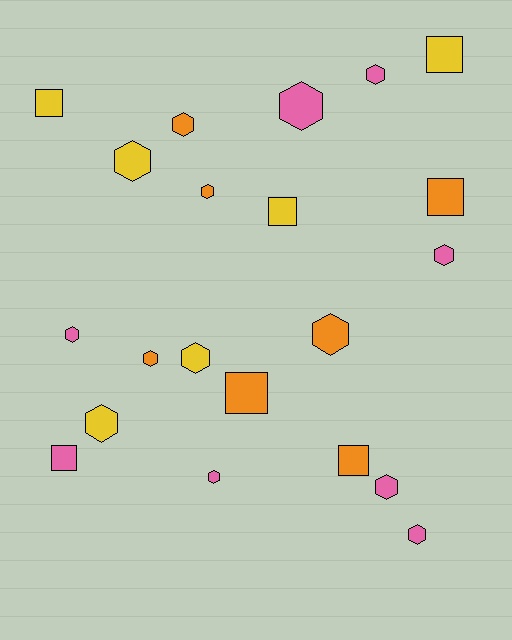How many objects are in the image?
There are 21 objects.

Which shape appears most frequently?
Hexagon, with 14 objects.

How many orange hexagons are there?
There are 4 orange hexagons.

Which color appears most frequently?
Pink, with 8 objects.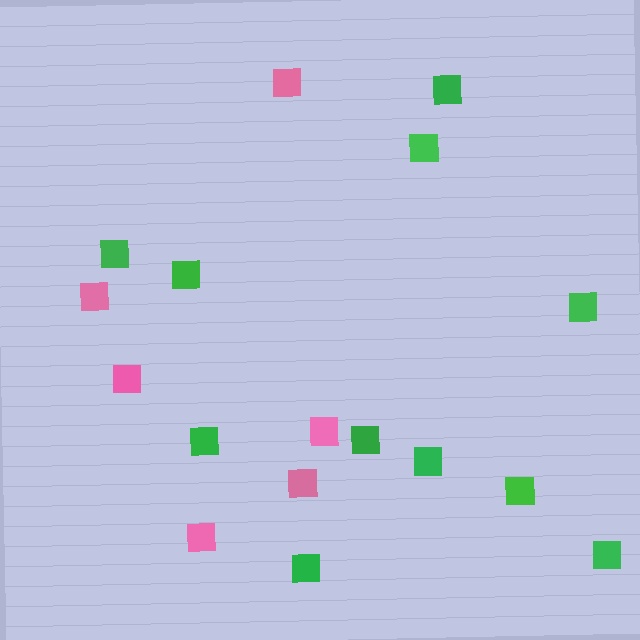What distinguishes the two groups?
There are 2 groups: one group of pink squares (6) and one group of green squares (11).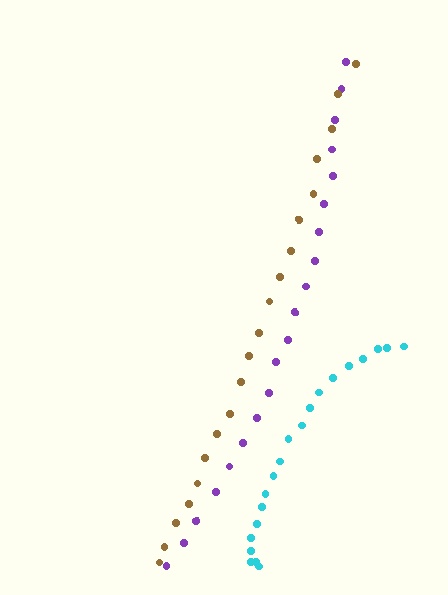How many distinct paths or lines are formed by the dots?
There are 3 distinct paths.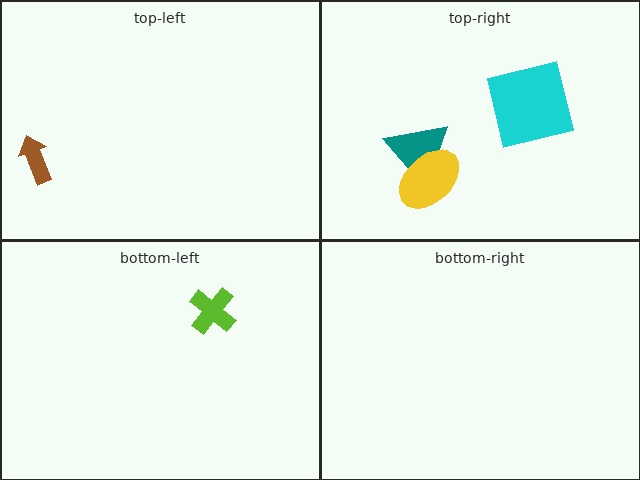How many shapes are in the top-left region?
1.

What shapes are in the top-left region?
The brown arrow.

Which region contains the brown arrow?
The top-left region.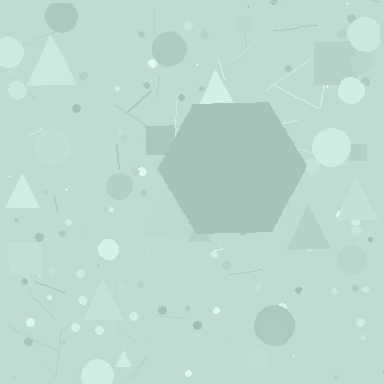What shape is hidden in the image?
A hexagon is hidden in the image.